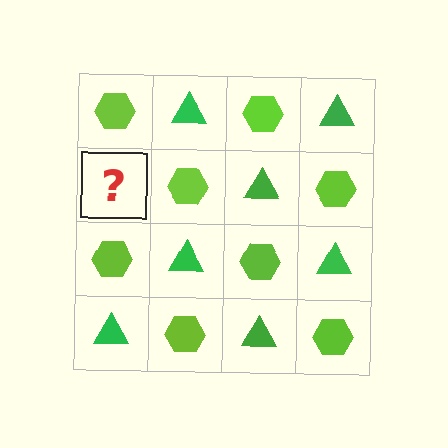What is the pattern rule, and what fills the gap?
The rule is that it alternates lime hexagon and green triangle in a checkerboard pattern. The gap should be filled with a green triangle.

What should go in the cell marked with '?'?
The missing cell should contain a green triangle.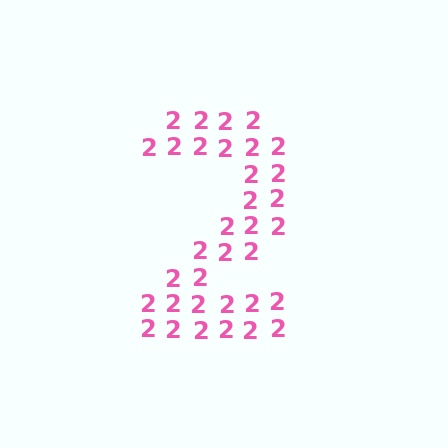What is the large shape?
The large shape is the digit 2.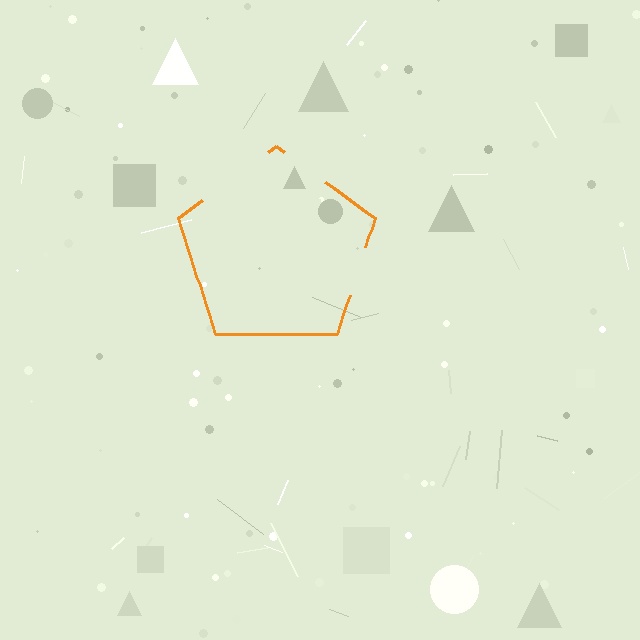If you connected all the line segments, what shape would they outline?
They would outline a pentagon.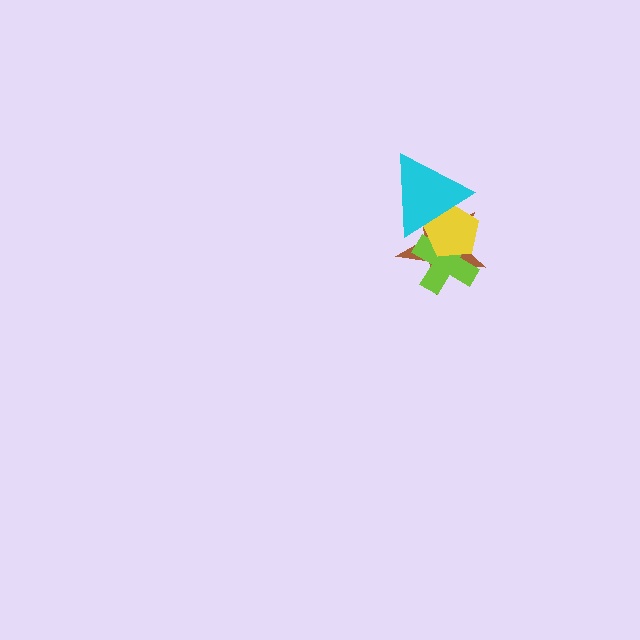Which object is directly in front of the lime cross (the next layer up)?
The yellow pentagon is directly in front of the lime cross.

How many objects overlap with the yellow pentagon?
3 objects overlap with the yellow pentagon.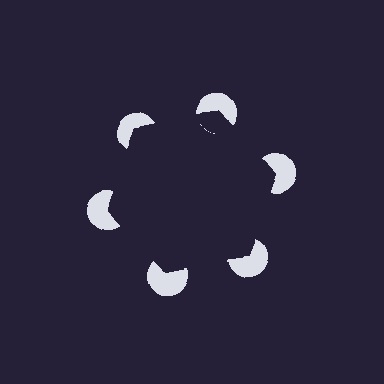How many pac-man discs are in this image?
There are 6 — one at each vertex of the illusory hexagon.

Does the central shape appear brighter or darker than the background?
It typically appears slightly darker than the background, even though no actual brightness change is drawn.